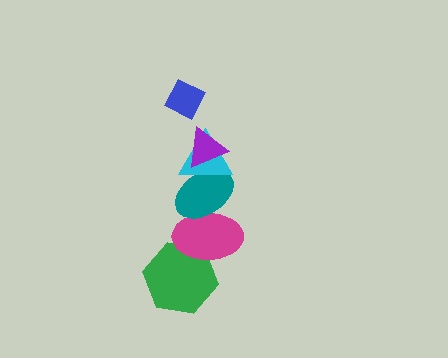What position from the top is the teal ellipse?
The teal ellipse is 4th from the top.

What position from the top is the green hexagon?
The green hexagon is 6th from the top.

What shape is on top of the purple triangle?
The blue diamond is on top of the purple triangle.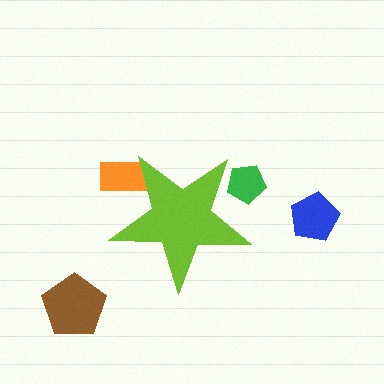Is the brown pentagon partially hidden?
No, the brown pentagon is fully visible.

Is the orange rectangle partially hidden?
Yes, the orange rectangle is partially hidden behind the lime star.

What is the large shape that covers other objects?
A lime star.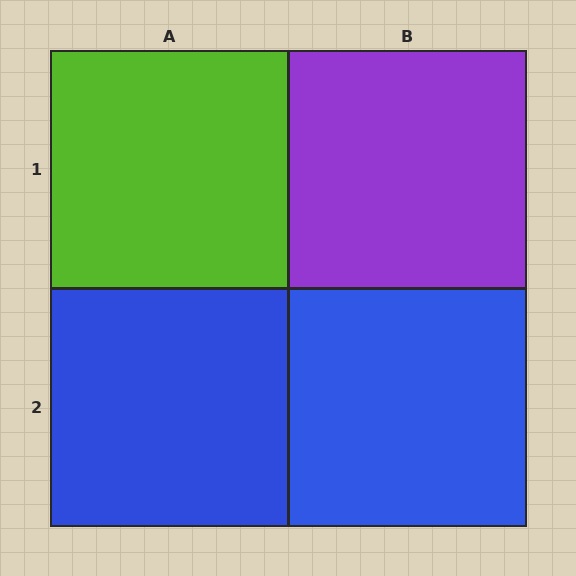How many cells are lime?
1 cell is lime.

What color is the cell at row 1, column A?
Lime.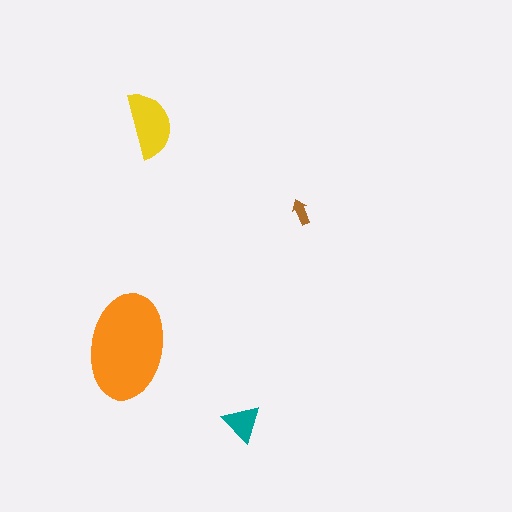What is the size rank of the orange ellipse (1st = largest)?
1st.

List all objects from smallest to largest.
The brown arrow, the teal triangle, the yellow semicircle, the orange ellipse.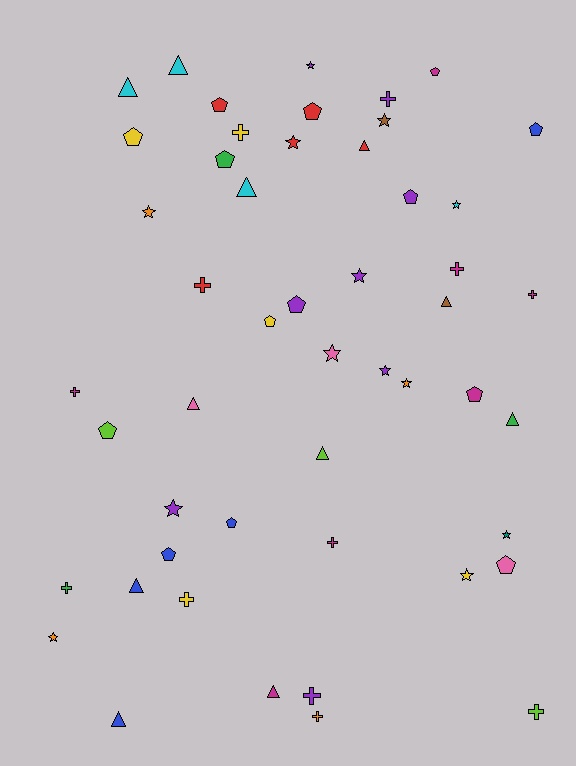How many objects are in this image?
There are 50 objects.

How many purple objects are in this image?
There are 8 purple objects.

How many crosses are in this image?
There are 12 crosses.